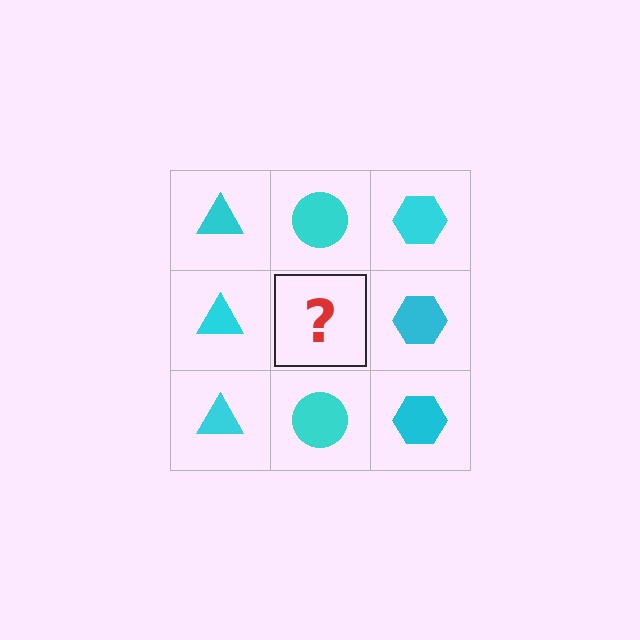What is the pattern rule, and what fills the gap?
The rule is that each column has a consistent shape. The gap should be filled with a cyan circle.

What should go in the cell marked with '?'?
The missing cell should contain a cyan circle.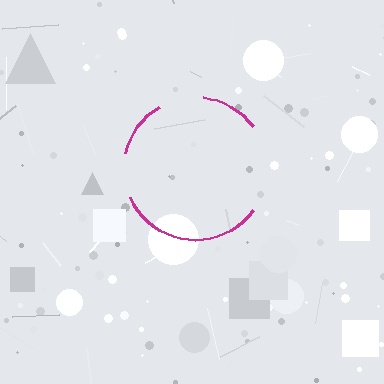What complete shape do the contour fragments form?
The contour fragments form a circle.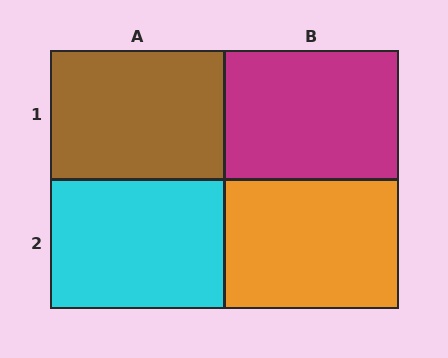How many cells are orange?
1 cell is orange.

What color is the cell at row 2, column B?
Orange.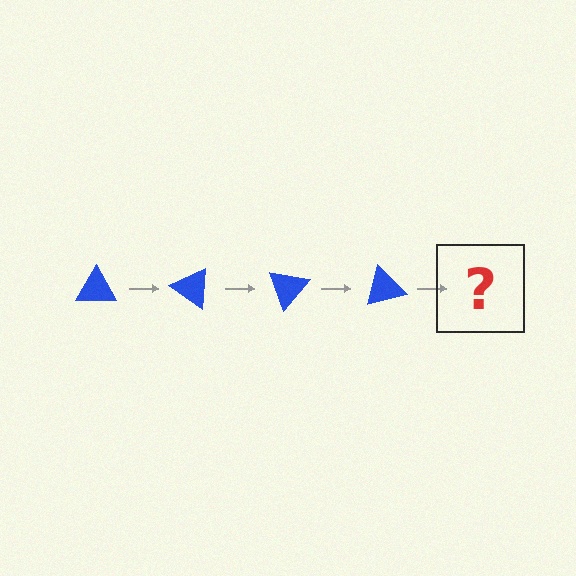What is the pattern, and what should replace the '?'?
The pattern is that the triangle rotates 35 degrees each step. The '?' should be a blue triangle rotated 140 degrees.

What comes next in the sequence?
The next element should be a blue triangle rotated 140 degrees.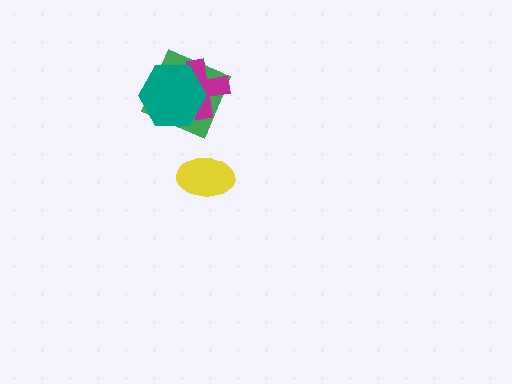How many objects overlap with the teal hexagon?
2 objects overlap with the teal hexagon.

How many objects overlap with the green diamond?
2 objects overlap with the green diamond.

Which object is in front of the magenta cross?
The teal hexagon is in front of the magenta cross.